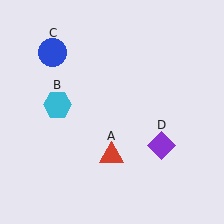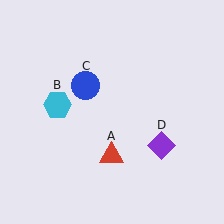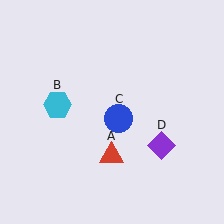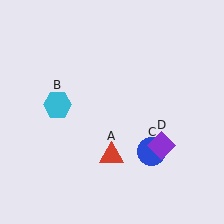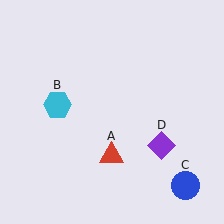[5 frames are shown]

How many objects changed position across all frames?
1 object changed position: blue circle (object C).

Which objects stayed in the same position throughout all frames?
Red triangle (object A) and cyan hexagon (object B) and purple diamond (object D) remained stationary.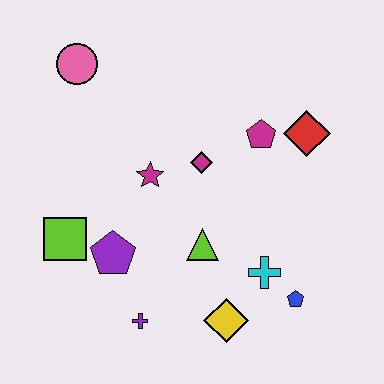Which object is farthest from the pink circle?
The blue pentagon is farthest from the pink circle.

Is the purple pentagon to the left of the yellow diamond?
Yes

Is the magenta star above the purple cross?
Yes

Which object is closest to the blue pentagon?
The cyan cross is closest to the blue pentagon.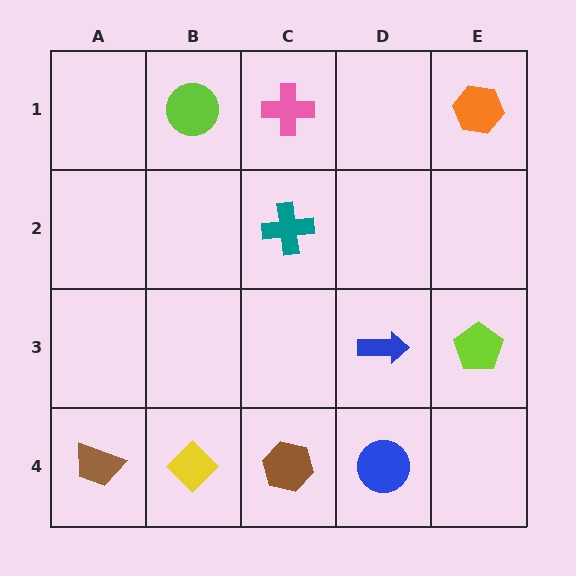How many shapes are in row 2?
1 shape.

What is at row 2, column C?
A teal cross.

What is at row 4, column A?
A brown trapezoid.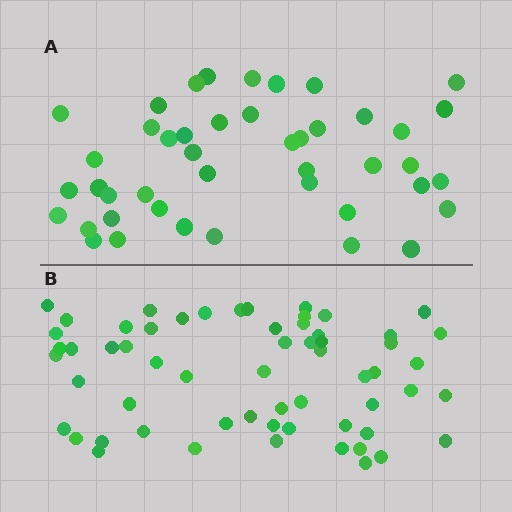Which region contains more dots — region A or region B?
Region B (the bottom region) has more dots.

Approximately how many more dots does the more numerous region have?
Region B has approximately 15 more dots than region A.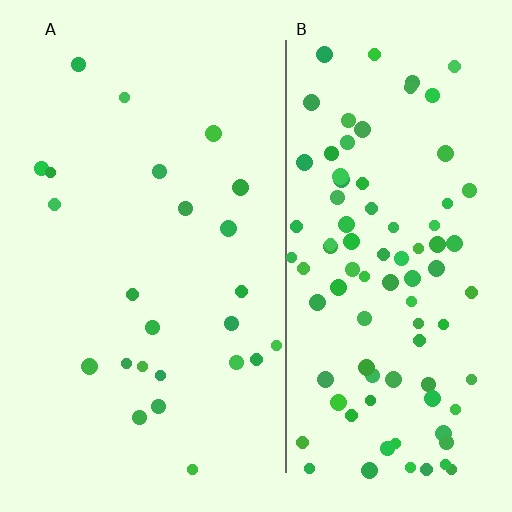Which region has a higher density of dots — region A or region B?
B (the right).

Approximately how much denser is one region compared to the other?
Approximately 3.8× — region B over region A.